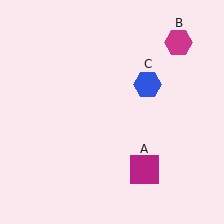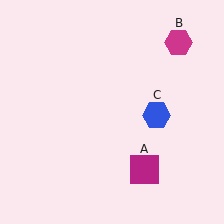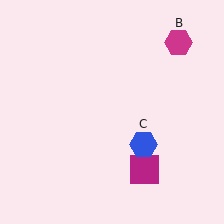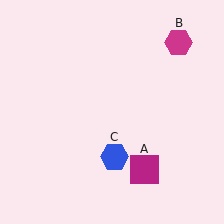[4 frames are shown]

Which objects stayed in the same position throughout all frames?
Magenta square (object A) and magenta hexagon (object B) remained stationary.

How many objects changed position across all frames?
1 object changed position: blue hexagon (object C).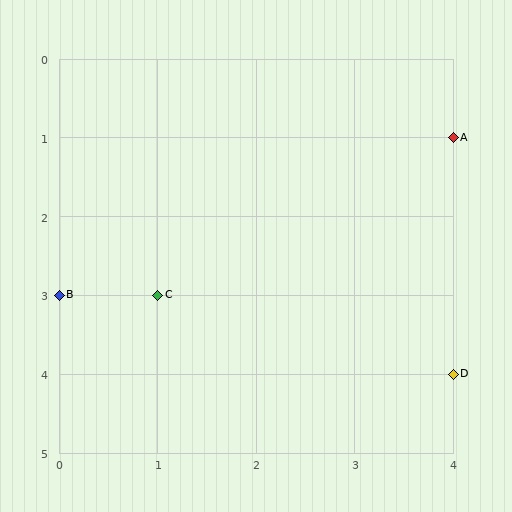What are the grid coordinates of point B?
Point B is at grid coordinates (0, 3).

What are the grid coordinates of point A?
Point A is at grid coordinates (4, 1).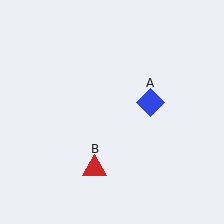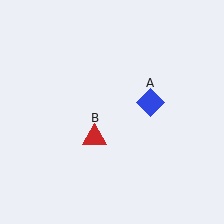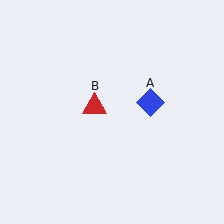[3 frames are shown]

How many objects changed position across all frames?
1 object changed position: red triangle (object B).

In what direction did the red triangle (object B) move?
The red triangle (object B) moved up.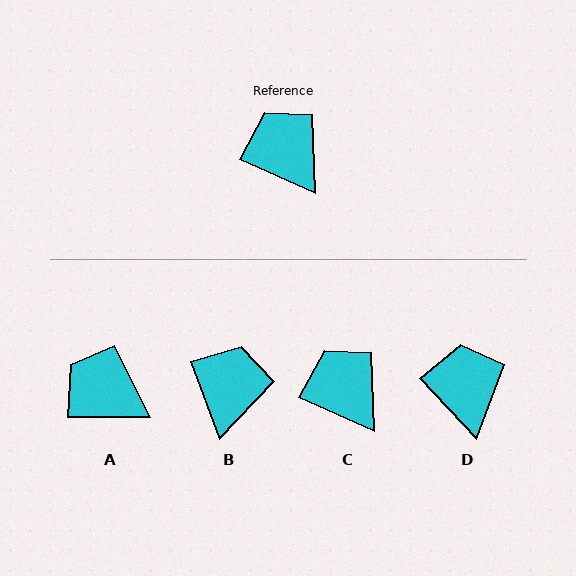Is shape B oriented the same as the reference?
No, it is off by about 45 degrees.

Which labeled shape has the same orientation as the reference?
C.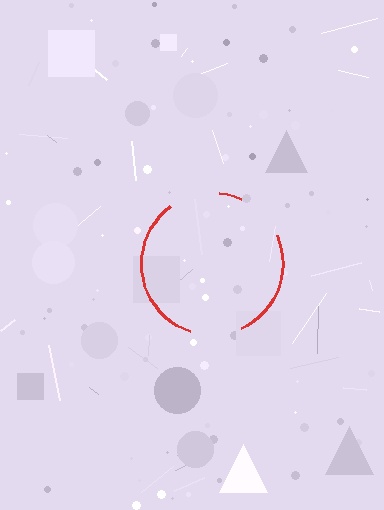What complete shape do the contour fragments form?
The contour fragments form a circle.